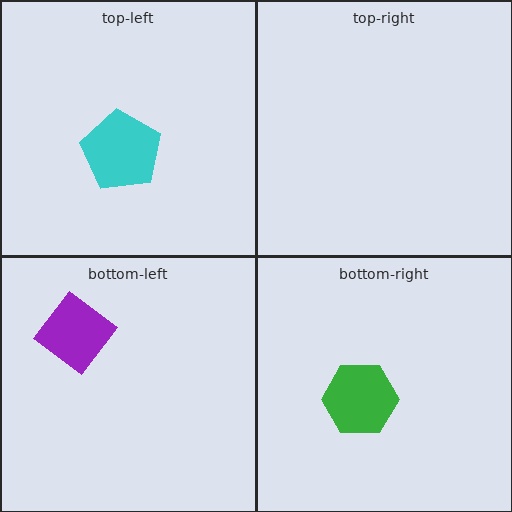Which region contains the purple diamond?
The bottom-left region.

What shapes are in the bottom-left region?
The purple diamond.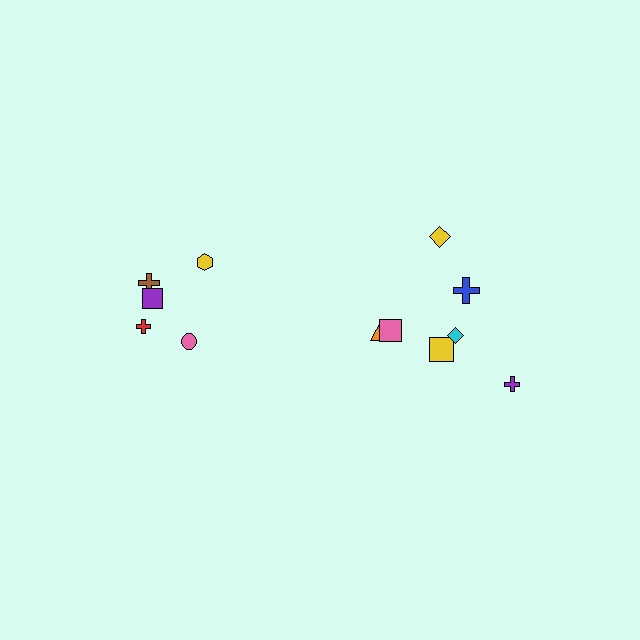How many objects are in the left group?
There are 5 objects.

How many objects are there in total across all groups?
There are 12 objects.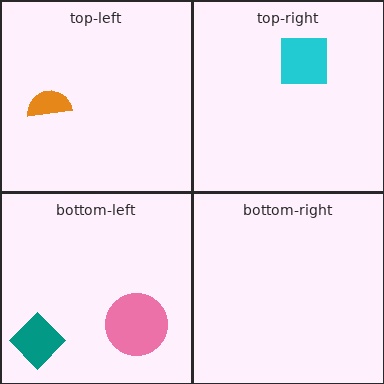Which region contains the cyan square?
The top-right region.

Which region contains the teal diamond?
The bottom-left region.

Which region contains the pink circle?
The bottom-left region.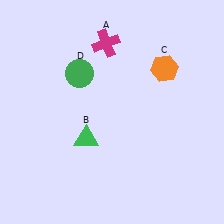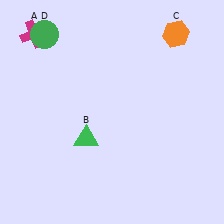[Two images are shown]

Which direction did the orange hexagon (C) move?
The orange hexagon (C) moved up.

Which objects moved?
The objects that moved are: the magenta cross (A), the orange hexagon (C), the green circle (D).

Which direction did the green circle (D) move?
The green circle (D) moved up.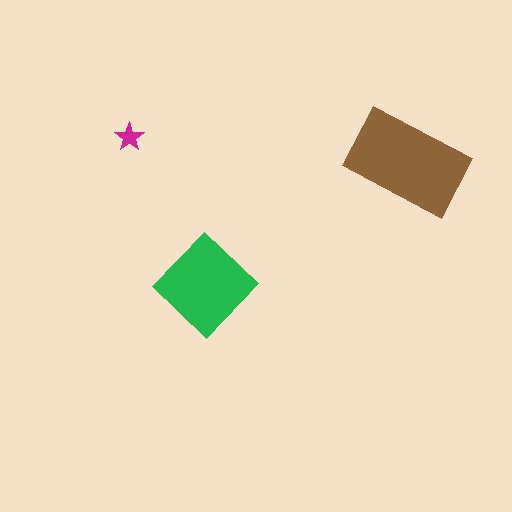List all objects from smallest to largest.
The magenta star, the green diamond, the brown rectangle.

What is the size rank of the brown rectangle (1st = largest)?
1st.